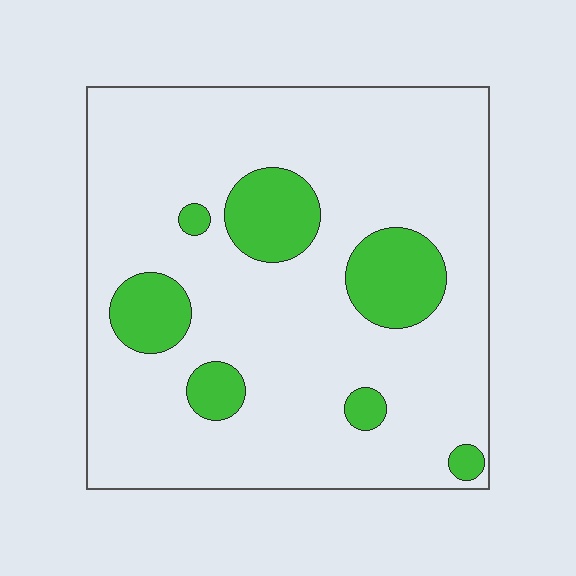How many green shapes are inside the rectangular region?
7.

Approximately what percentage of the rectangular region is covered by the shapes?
Approximately 15%.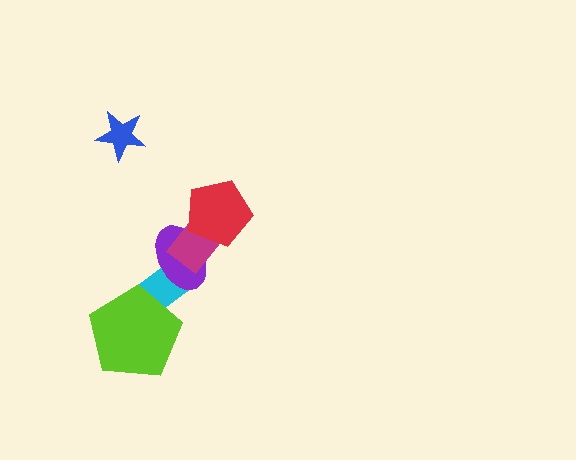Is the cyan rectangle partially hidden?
Yes, it is partially covered by another shape.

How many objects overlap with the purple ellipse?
3 objects overlap with the purple ellipse.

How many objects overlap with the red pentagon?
2 objects overlap with the red pentagon.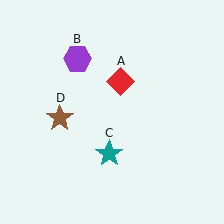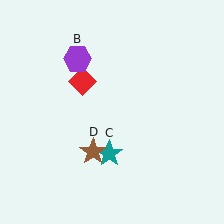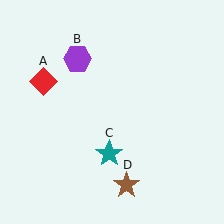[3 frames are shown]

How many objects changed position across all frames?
2 objects changed position: red diamond (object A), brown star (object D).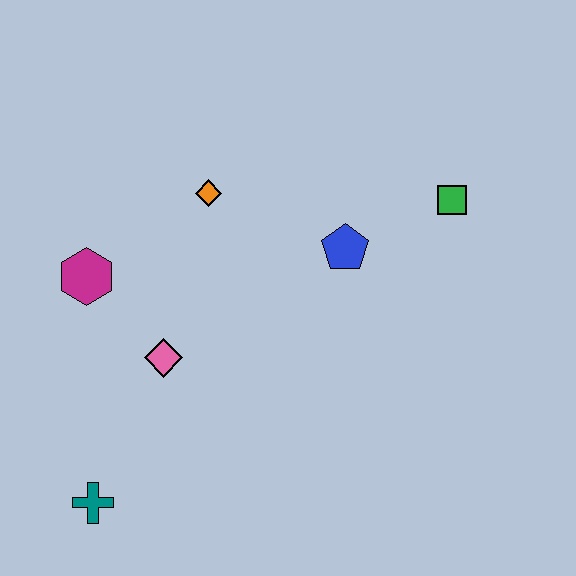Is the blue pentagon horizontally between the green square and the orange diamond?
Yes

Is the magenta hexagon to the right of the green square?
No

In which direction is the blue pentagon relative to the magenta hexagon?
The blue pentagon is to the right of the magenta hexagon.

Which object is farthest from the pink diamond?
The green square is farthest from the pink diamond.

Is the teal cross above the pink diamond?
No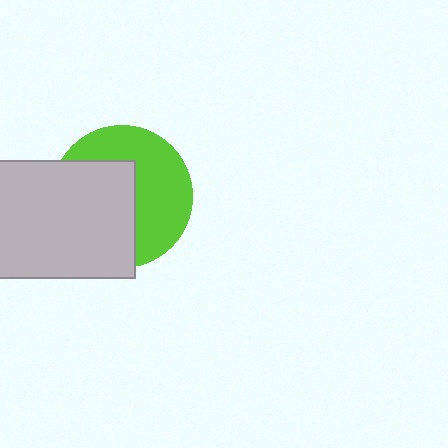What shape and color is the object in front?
The object in front is a light gray rectangle.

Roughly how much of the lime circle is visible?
About half of it is visible (roughly 50%).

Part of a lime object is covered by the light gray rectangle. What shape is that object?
It is a circle.